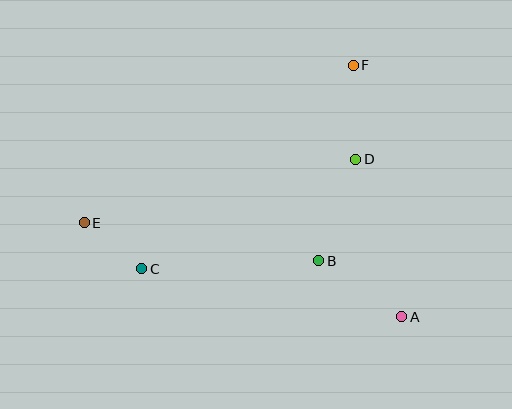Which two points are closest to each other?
Points C and E are closest to each other.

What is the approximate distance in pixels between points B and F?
The distance between B and F is approximately 199 pixels.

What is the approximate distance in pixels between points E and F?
The distance between E and F is approximately 312 pixels.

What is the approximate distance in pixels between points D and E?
The distance between D and E is approximately 279 pixels.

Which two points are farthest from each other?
Points A and E are farthest from each other.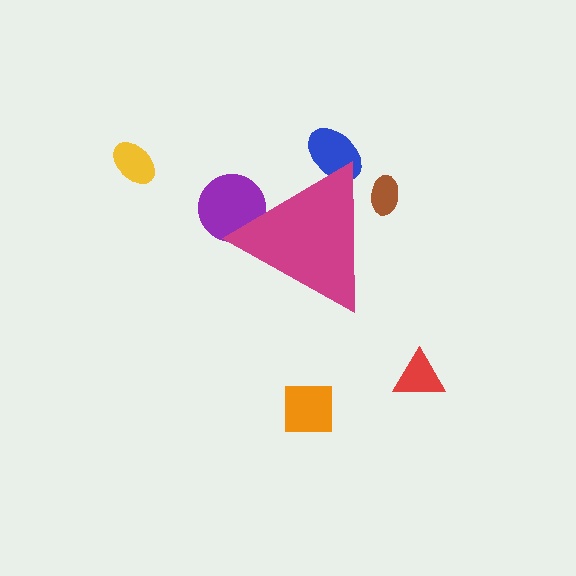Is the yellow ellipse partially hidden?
No, the yellow ellipse is fully visible.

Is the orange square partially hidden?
No, the orange square is fully visible.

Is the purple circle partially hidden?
Yes, the purple circle is partially hidden behind the magenta triangle.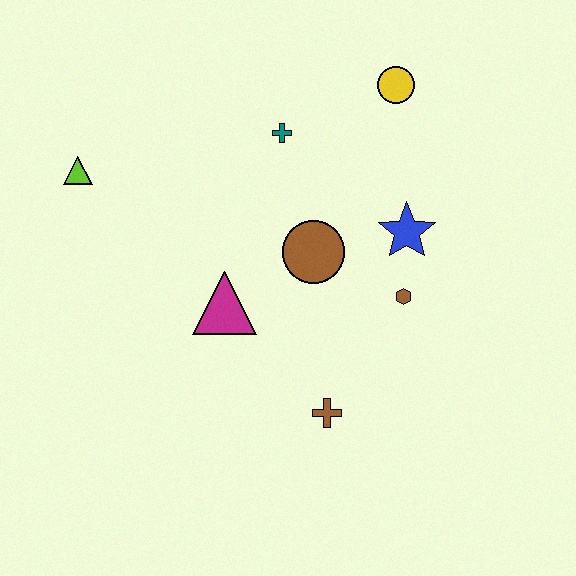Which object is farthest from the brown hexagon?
The lime triangle is farthest from the brown hexagon.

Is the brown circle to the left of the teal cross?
No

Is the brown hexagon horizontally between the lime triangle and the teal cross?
No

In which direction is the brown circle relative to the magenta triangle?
The brown circle is to the right of the magenta triangle.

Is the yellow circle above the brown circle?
Yes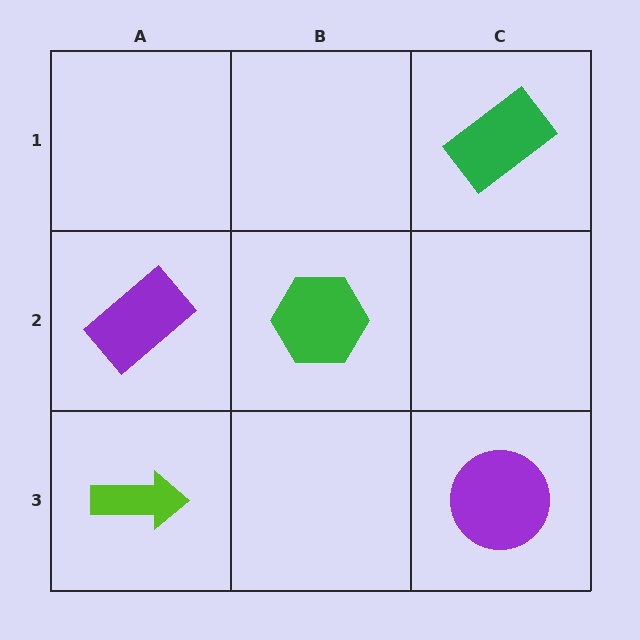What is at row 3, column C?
A purple circle.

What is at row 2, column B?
A green hexagon.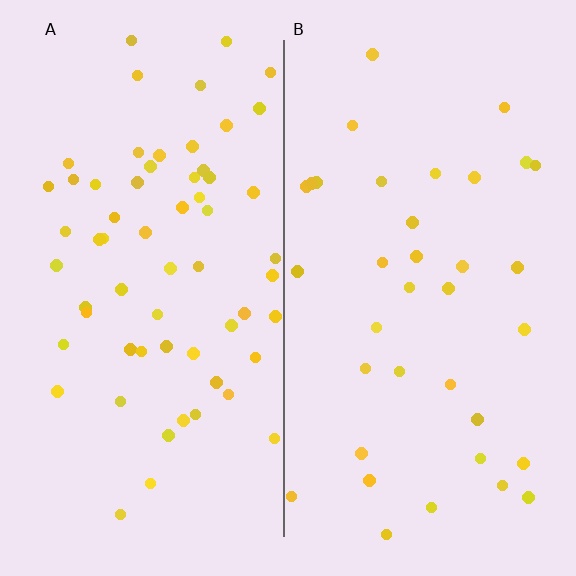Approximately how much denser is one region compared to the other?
Approximately 1.7× — region A over region B.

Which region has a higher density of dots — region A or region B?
A (the left).